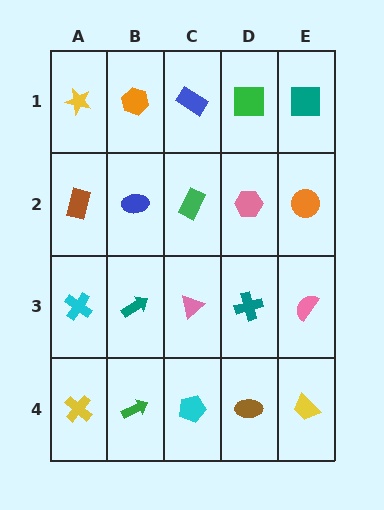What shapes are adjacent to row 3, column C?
A green rectangle (row 2, column C), a cyan pentagon (row 4, column C), a teal arrow (row 3, column B), a teal cross (row 3, column D).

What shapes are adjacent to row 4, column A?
A cyan cross (row 3, column A), a green arrow (row 4, column B).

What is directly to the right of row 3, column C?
A teal cross.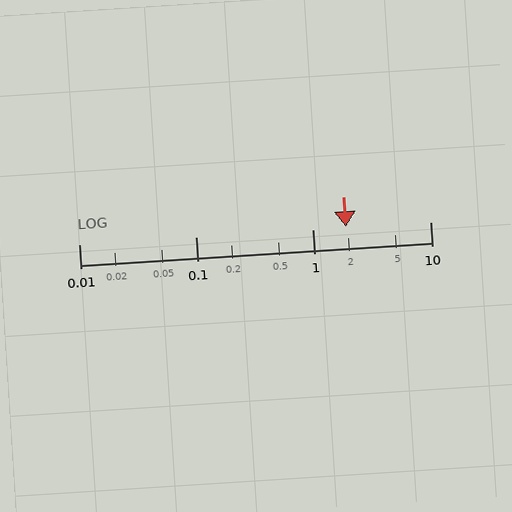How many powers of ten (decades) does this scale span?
The scale spans 3 decades, from 0.01 to 10.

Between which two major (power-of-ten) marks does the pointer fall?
The pointer is between 1 and 10.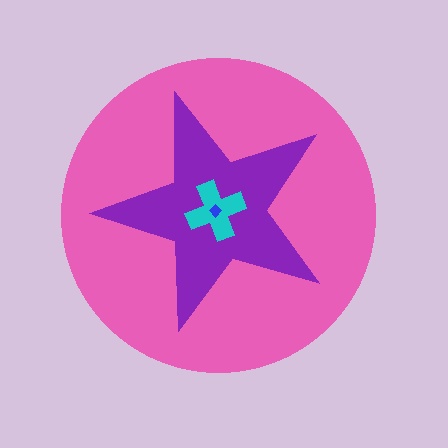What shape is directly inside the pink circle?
The purple star.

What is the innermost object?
The blue diamond.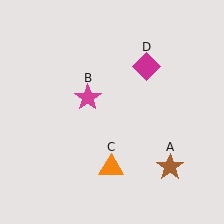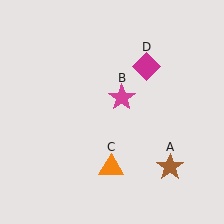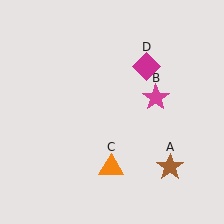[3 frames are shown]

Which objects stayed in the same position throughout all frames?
Brown star (object A) and orange triangle (object C) and magenta diamond (object D) remained stationary.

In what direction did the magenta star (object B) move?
The magenta star (object B) moved right.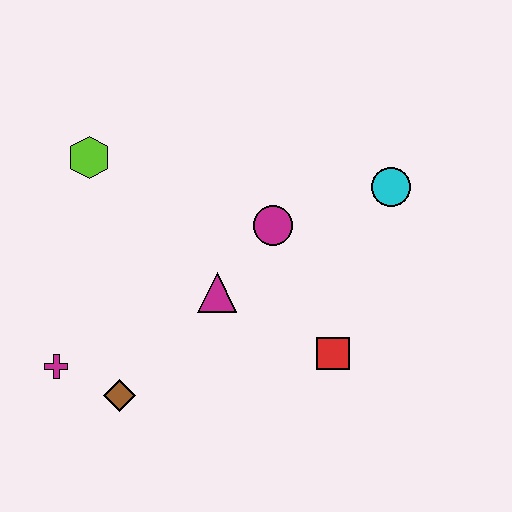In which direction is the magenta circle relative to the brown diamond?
The magenta circle is above the brown diamond.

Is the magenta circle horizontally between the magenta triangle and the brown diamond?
No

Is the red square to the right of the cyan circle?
No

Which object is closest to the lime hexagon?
The magenta triangle is closest to the lime hexagon.